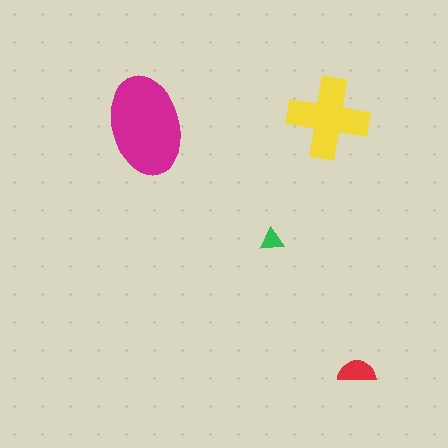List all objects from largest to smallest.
The magenta ellipse, the yellow cross, the red semicircle, the green triangle.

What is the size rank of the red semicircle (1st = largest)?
3rd.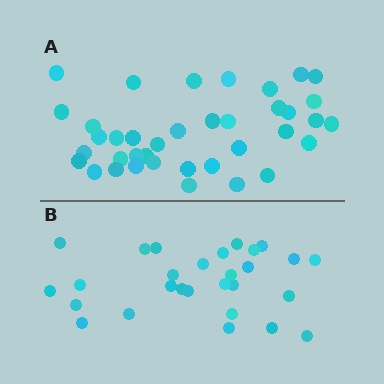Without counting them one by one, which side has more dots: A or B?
Region A (the top region) has more dots.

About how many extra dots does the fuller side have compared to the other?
Region A has roughly 10 or so more dots than region B.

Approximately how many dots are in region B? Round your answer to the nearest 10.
About 30 dots. (The exact count is 28, which rounds to 30.)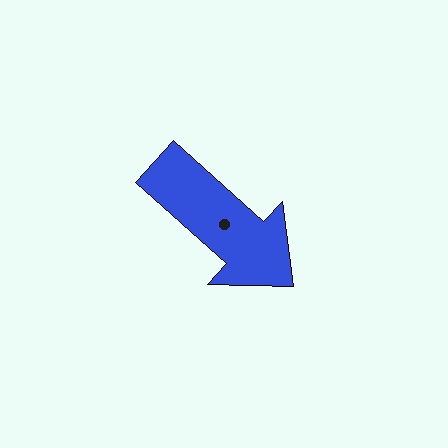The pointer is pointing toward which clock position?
Roughly 4 o'clock.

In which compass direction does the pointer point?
Southeast.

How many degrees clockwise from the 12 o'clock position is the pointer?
Approximately 132 degrees.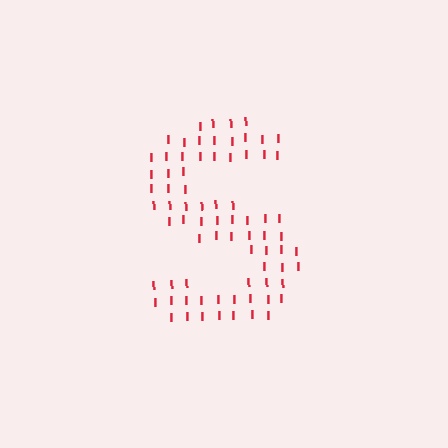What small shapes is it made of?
It is made of small letter I's.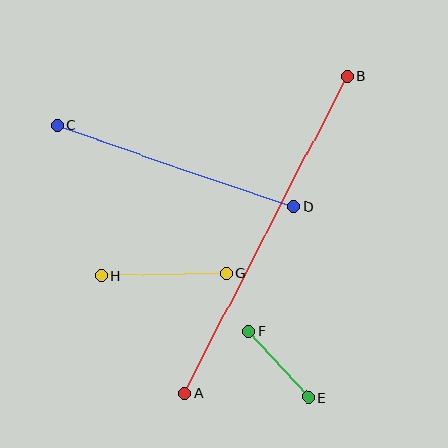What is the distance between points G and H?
The distance is approximately 125 pixels.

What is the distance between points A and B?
The distance is approximately 356 pixels.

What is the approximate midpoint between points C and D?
The midpoint is at approximately (175, 166) pixels.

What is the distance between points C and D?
The distance is approximately 251 pixels.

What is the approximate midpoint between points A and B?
The midpoint is at approximately (266, 235) pixels.